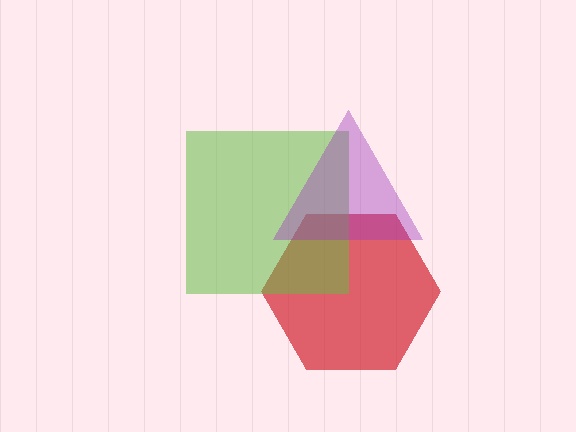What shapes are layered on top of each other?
The layered shapes are: a red hexagon, a lime square, a purple triangle.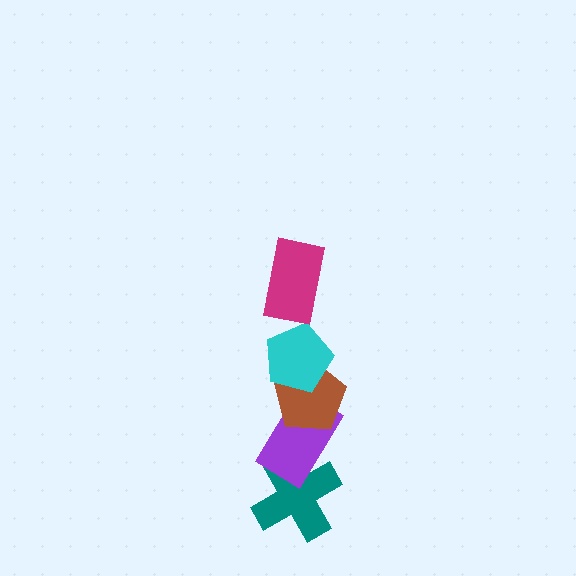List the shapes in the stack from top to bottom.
From top to bottom: the magenta rectangle, the cyan pentagon, the brown pentagon, the purple rectangle, the teal cross.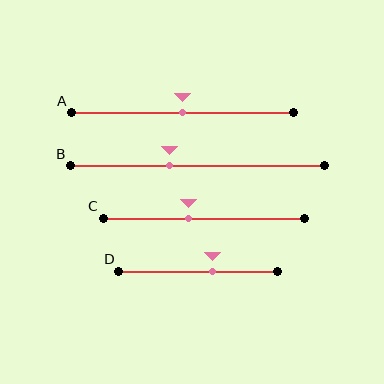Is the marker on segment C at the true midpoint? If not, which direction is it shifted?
No, the marker on segment C is shifted to the left by about 8% of the segment length.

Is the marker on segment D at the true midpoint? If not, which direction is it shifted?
No, the marker on segment D is shifted to the right by about 9% of the segment length.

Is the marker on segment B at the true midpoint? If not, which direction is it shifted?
No, the marker on segment B is shifted to the left by about 11% of the segment length.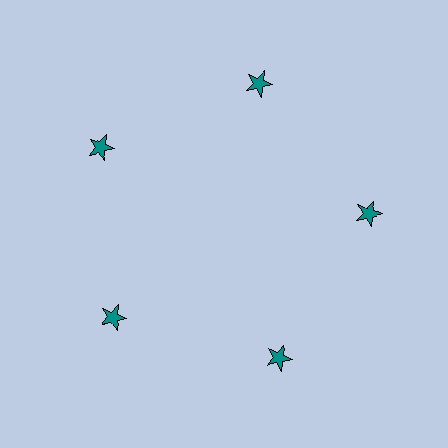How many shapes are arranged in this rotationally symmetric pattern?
There are 5 shapes, arranged in 5 groups of 1.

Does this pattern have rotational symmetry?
Yes, this pattern has 5-fold rotational symmetry. It looks the same after rotating 72 degrees around the center.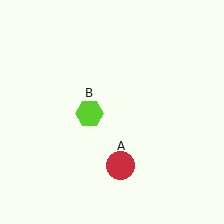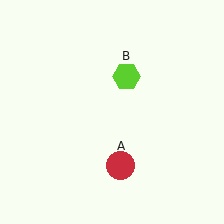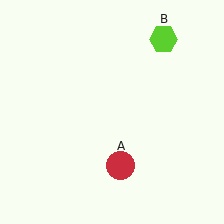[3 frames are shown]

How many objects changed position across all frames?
1 object changed position: lime hexagon (object B).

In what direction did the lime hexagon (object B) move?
The lime hexagon (object B) moved up and to the right.